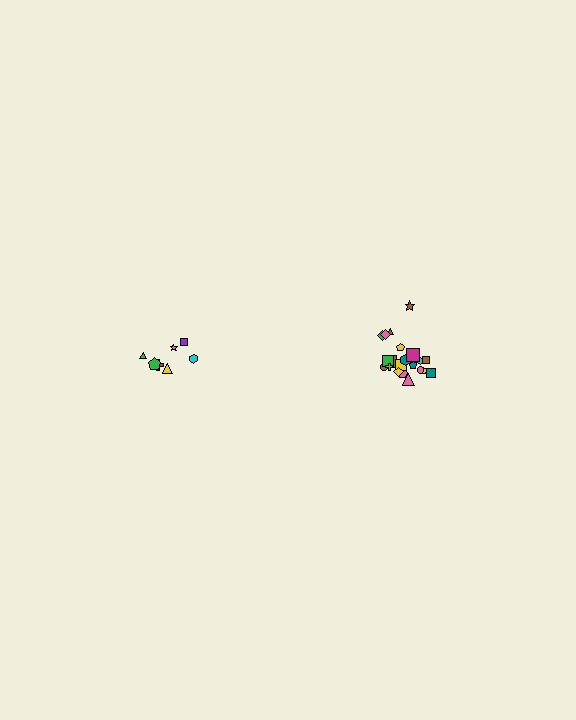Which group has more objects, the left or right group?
The right group.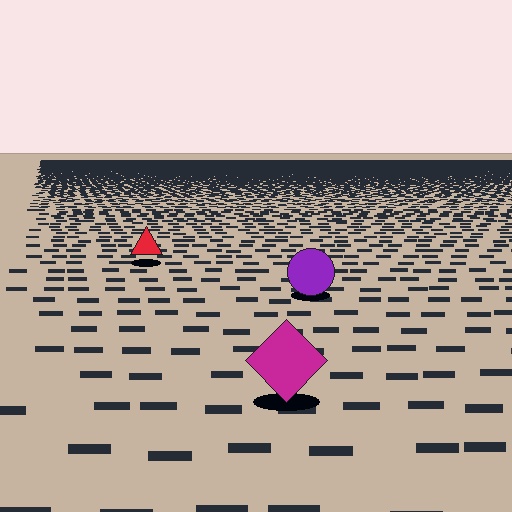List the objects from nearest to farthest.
From nearest to farthest: the magenta diamond, the purple circle, the red triangle.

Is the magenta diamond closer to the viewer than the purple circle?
Yes. The magenta diamond is closer — you can tell from the texture gradient: the ground texture is coarser near it.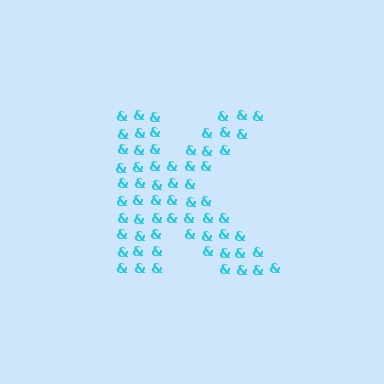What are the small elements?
The small elements are ampersands.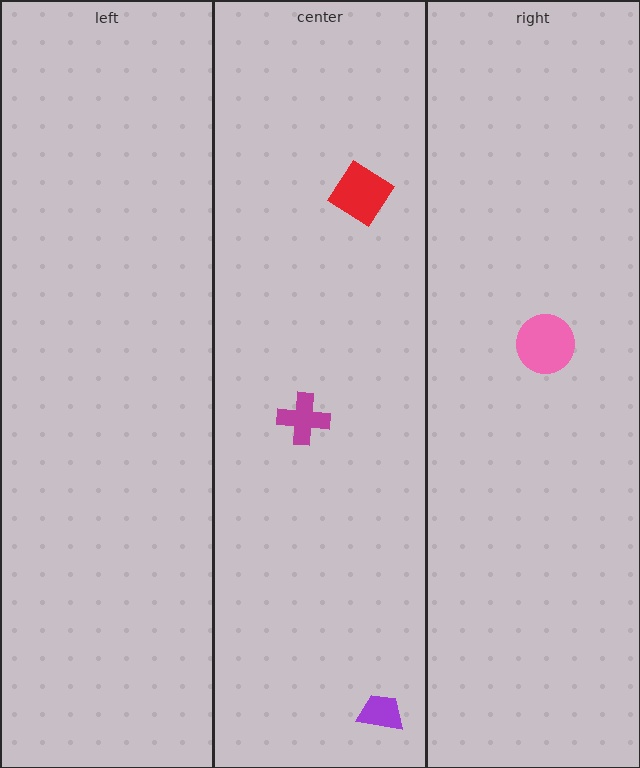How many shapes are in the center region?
3.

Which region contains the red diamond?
The center region.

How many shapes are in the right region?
1.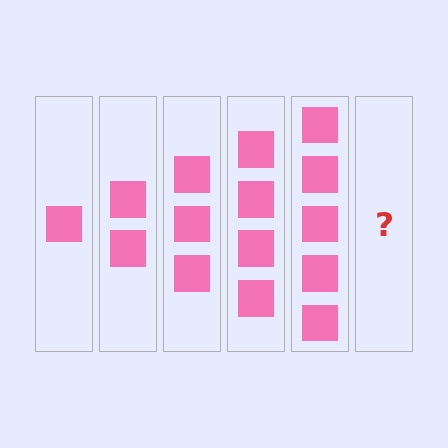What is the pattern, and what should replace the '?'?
The pattern is that each step adds one more square. The '?' should be 6 squares.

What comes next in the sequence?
The next element should be 6 squares.